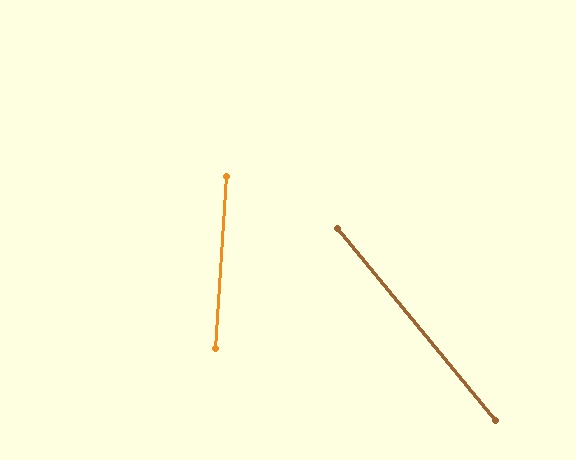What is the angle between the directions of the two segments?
Approximately 43 degrees.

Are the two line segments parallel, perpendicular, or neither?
Neither parallel nor perpendicular — they differ by about 43°.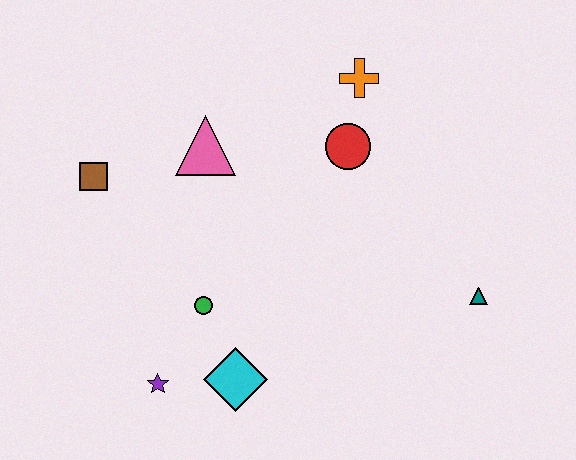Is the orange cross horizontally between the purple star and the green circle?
No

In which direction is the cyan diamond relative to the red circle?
The cyan diamond is below the red circle.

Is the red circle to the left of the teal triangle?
Yes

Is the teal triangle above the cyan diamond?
Yes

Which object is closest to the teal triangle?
The red circle is closest to the teal triangle.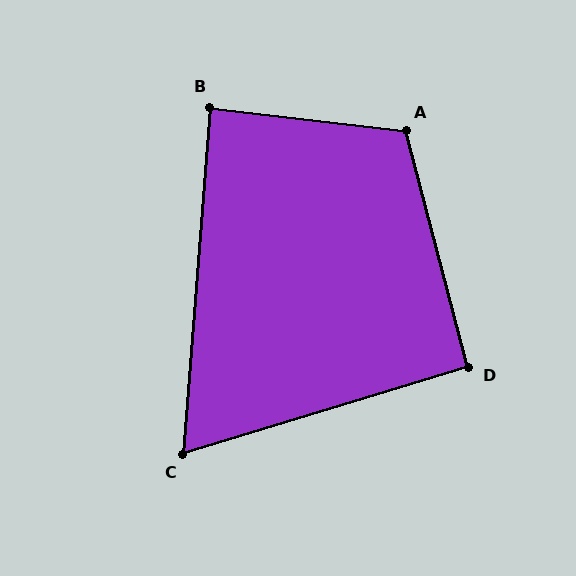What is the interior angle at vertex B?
Approximately 88 degrees (approximately right).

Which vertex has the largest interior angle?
A, at approximately 111 degrees.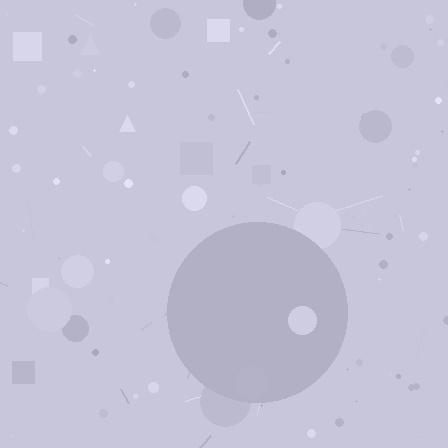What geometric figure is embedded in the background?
A circle is embedded in the background.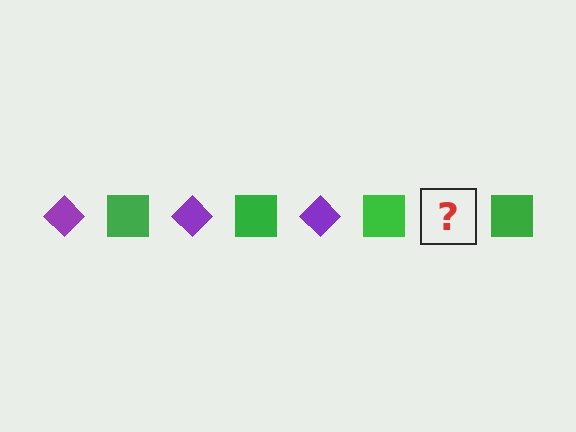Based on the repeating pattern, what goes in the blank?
The blank should be a purple diamond.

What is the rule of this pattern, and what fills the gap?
The rule is that the pattern alternates between purple diamond and green square. The gap should be filled with a purple diamond.